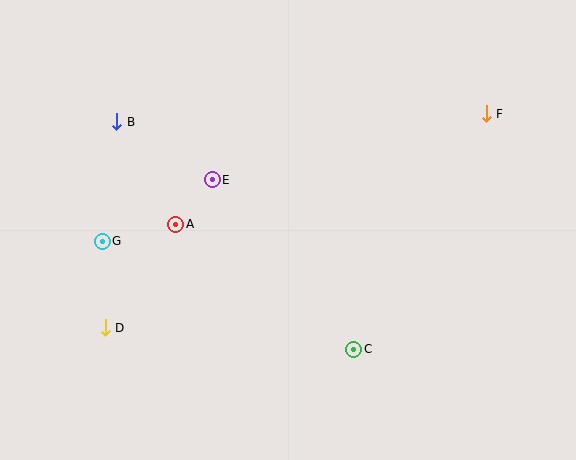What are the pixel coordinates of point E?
Point E is at (212, 180).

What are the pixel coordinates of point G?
Point G is at (102, 241).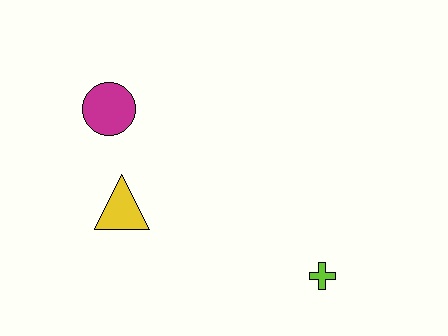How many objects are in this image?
There are 3 objects.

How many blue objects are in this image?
There are no blue objects.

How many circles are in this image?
There is 1 circle.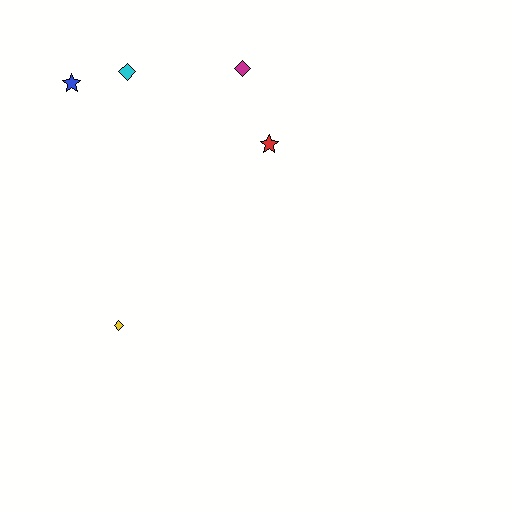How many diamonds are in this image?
There are 3 diamonds.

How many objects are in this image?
There are 5 objects.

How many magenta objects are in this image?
There is 1 magenta object.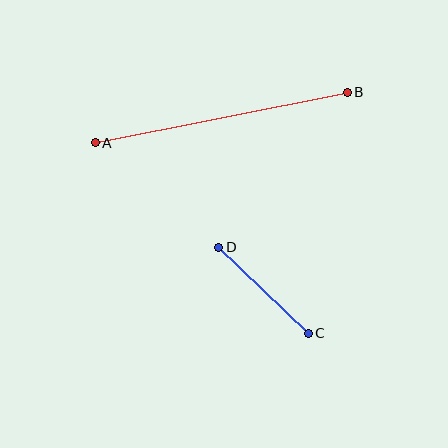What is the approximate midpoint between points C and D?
The midpoint is at approximately (263, 290) pixels.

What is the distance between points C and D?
The distance is approximately 124 pixels.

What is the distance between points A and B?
The distance is approximately 257 pixels.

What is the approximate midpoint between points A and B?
The midpoint is at approximately (221, 117) pixels.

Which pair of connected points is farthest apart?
Points A and B are farthest apart.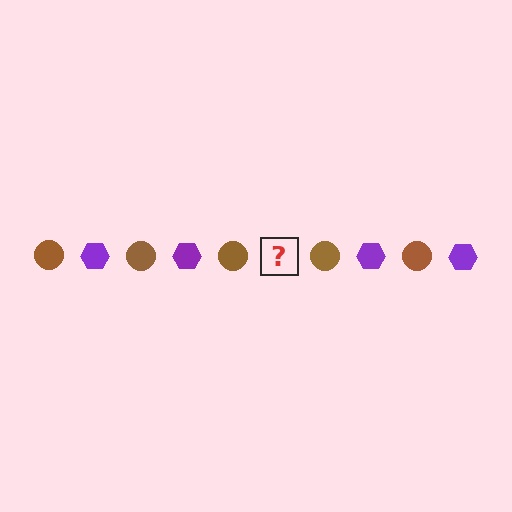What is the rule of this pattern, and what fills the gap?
The rule is that the pattern alternates between brown circle and purple hexagon. The gap should be filled with a purple hexagon.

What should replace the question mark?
The question mark should be replaced with a purple hexagon.